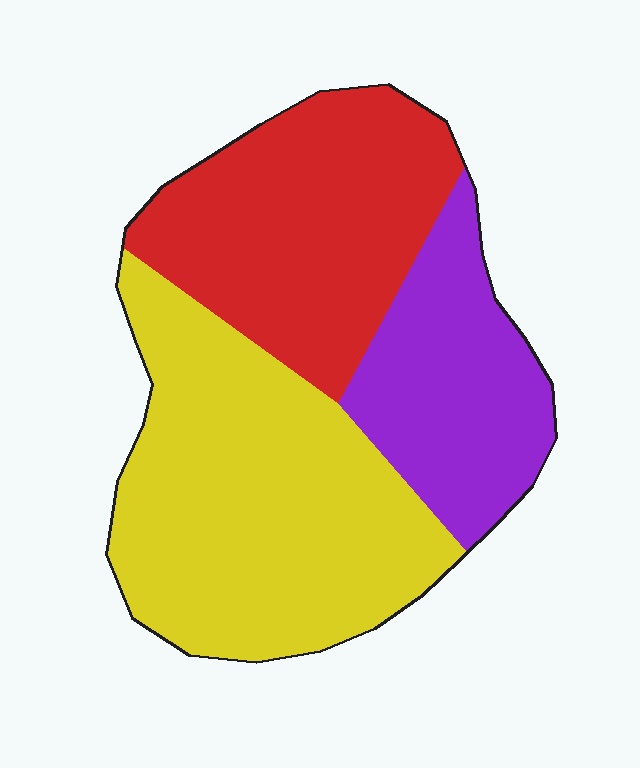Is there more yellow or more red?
Yellow.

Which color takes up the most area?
Yellow, at roughly 45%.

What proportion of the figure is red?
Red takes up between a sixth and a third of the figure.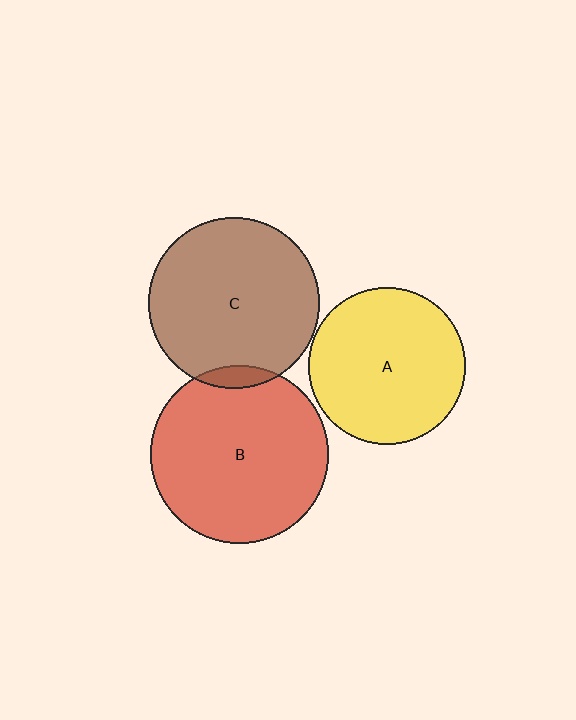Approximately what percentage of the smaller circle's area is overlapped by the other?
Approximately 5%.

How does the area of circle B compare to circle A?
Approximately 1.3 times.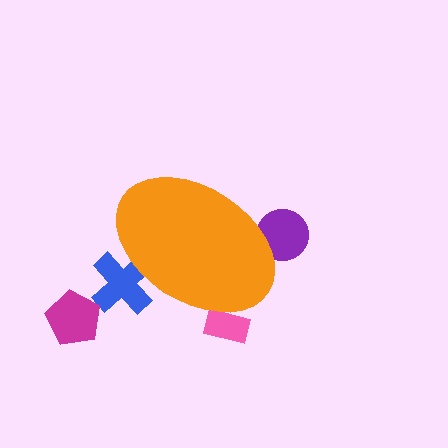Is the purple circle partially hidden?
Yes, the purple circle is partially hidden behind the orange ellipse.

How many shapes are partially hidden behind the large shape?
3 shapes are partially hidden.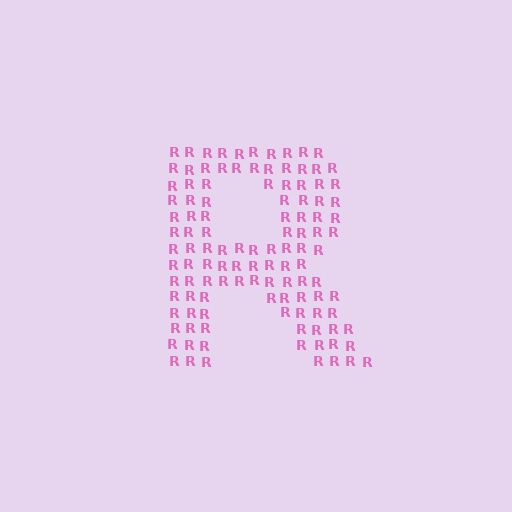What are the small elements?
The small elements are letter R's.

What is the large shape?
The large shape is the letter R.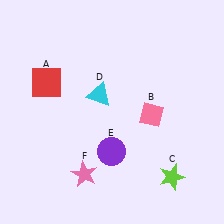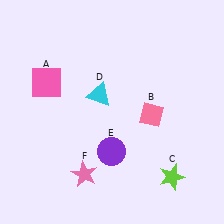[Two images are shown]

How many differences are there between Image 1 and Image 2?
There is 1 difference between the two images.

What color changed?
The square (A) changed from red in Image 1 to pink in Image 2.